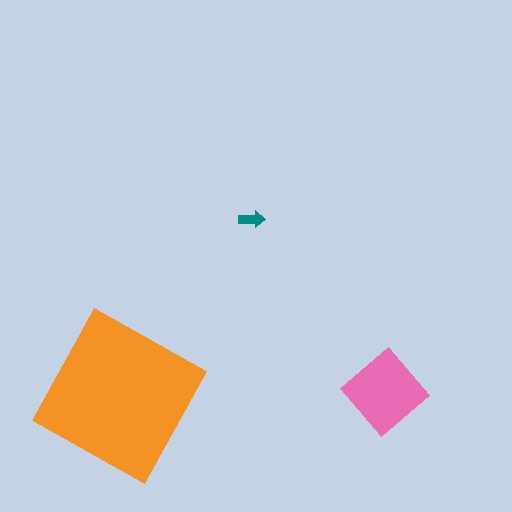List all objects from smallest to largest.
The teal arrow, the pink diamond, the orange square.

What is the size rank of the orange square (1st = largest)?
1st.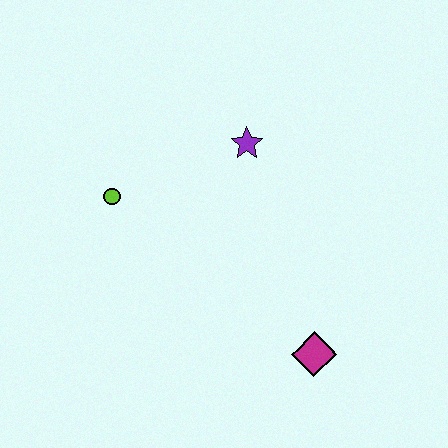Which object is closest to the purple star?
The lime circle is closest to the purple star.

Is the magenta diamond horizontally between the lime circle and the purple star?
No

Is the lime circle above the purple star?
No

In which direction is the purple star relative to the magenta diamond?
The purple star is above the magenta diamond.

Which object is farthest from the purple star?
The magenta diamond is farthest from the purple star.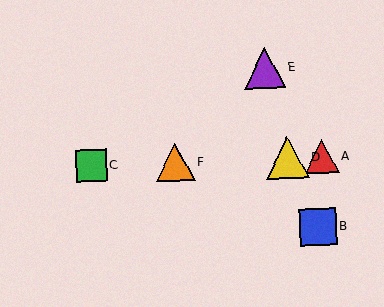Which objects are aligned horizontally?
Objects A, C, D, F are aligned horizontally.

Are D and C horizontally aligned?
Yes, both are at y≈158.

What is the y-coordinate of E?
Object E is at y≈68.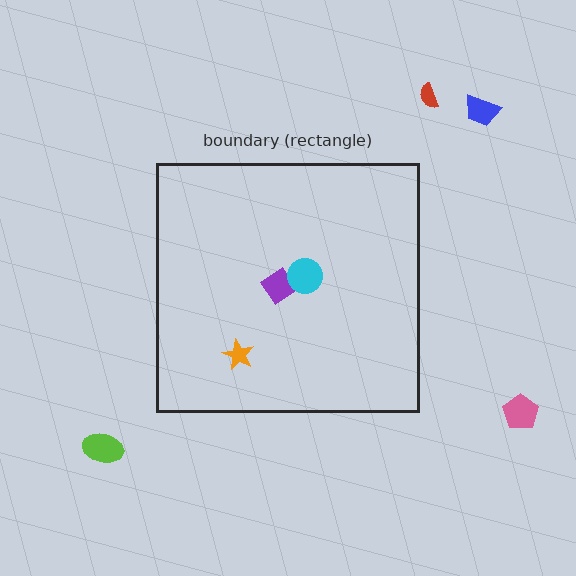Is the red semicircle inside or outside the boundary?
Outside.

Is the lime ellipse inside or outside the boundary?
Outside.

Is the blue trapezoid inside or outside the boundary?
Outside.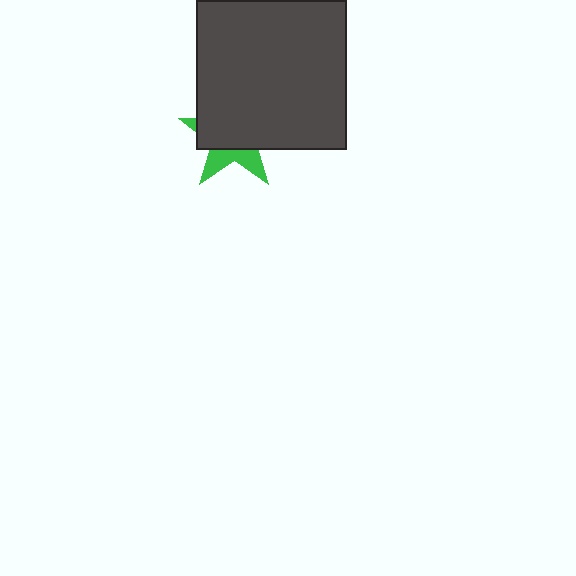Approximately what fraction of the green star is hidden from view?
Roughly 67% of the green star is hidden behind the dark gray rectangle.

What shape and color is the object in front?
The object in front is a dark gray rectangle.